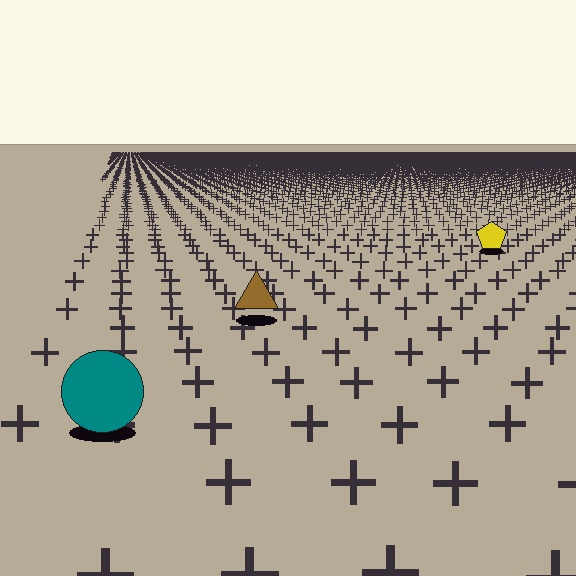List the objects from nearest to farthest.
From nearest to farthest: the teal circle, the brown triangle, the yellow pentagon.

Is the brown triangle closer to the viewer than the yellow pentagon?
Yes. The brown triangle is closer — you can tell from the texture gradient: the ground texture is coarser near it.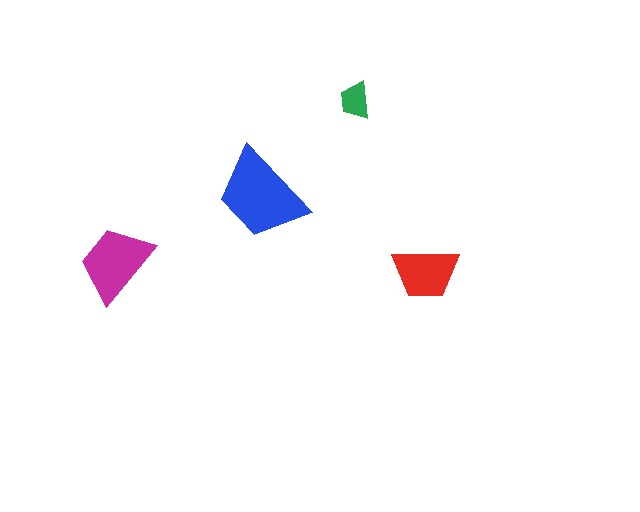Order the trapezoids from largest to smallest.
the blue one, the magenta one, the red one, the green one.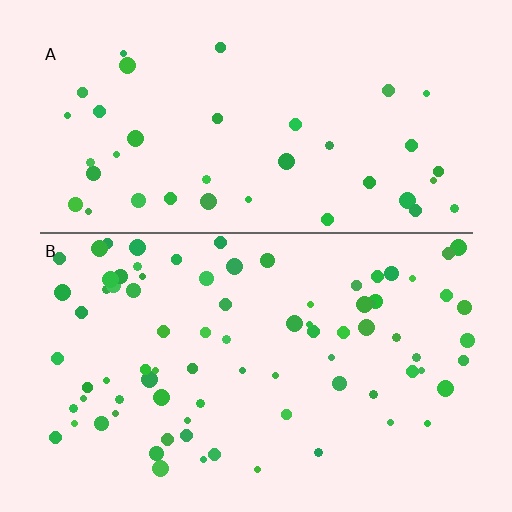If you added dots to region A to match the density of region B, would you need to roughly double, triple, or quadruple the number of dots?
Approximately double.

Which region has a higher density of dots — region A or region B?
B (the bottom).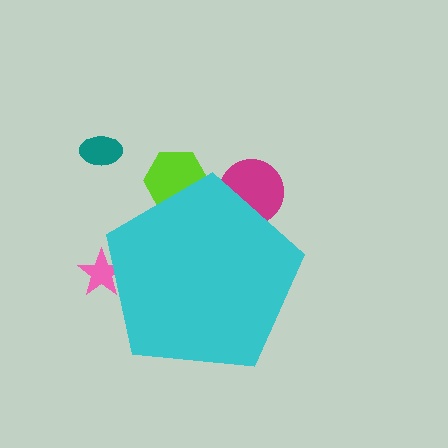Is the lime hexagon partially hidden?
Yes, the lime hexagon is partially hidden behind the cyan pentagon.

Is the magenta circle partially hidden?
Yes, the magenta circle is partially hidden behind the cyan pentagon.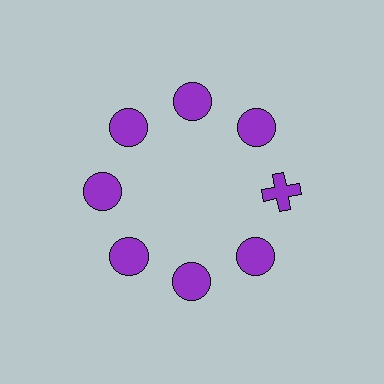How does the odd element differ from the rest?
It has a different shape: cross instead of circle.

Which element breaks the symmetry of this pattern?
The purple cross at roughly the 3 o'clock position breaks the symmetry. All other shapes are purple circles.